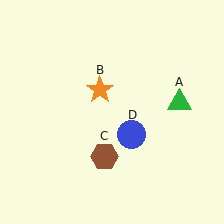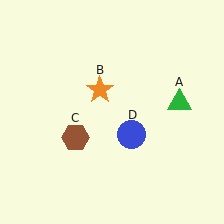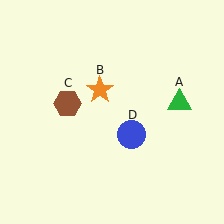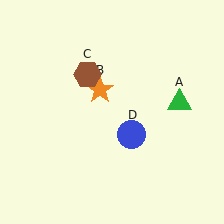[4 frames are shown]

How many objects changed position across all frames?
1 object changed position: brown hexagon (object C).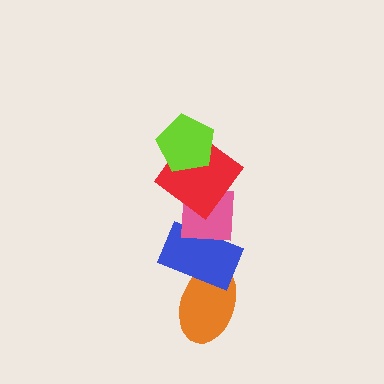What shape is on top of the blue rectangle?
The pink square is on top of the blue rectangle.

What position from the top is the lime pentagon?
The lime pentagon is 1st from the top.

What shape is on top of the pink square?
The red diamond is on top of the pink square.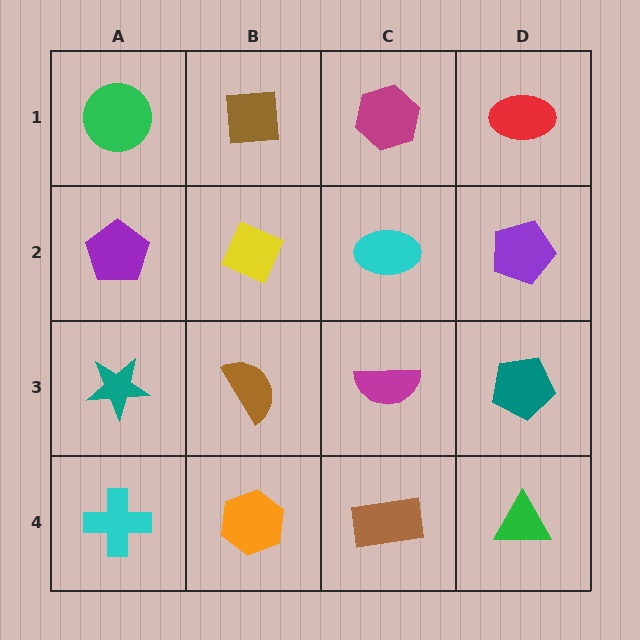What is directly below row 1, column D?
A purple pentagon.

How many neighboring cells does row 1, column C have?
3.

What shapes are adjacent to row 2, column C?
A magenta hexagon (row 1, column C), a magenta semicircle (row 3, column C), a yellow diamond (row 2, column B), a purple pentagon (row 2, column D).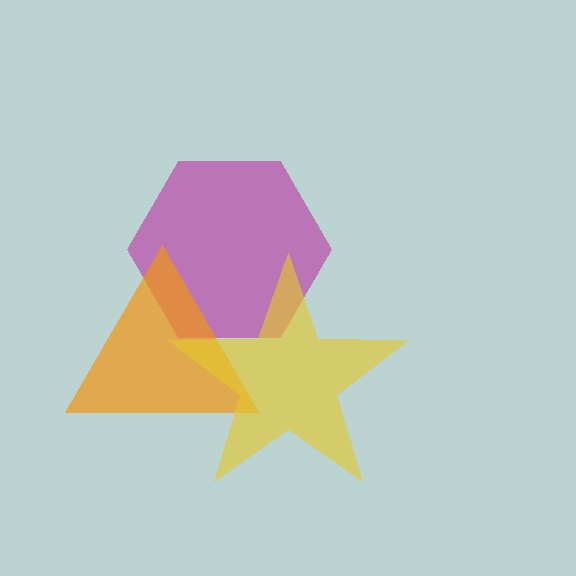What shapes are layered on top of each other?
The layered shapes are: a magenta hexagon, an orange triangle, a yellow star.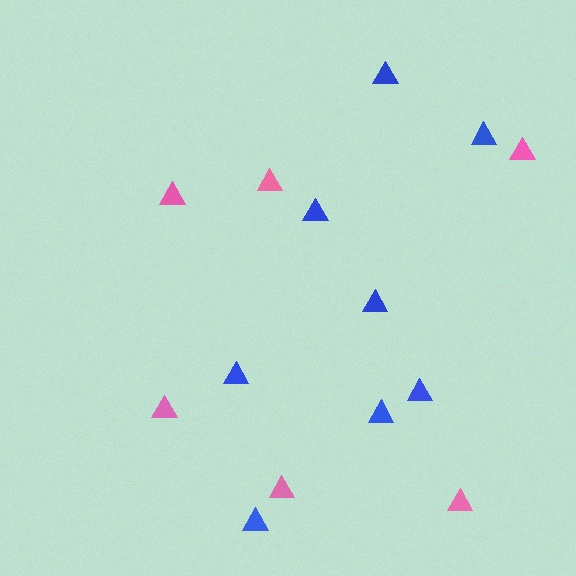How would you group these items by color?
There are 2 groups: one group of pink triangles (6) and one group of blue triangles (8).